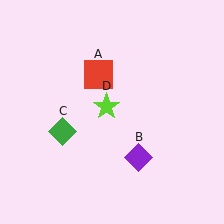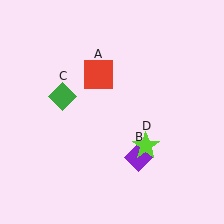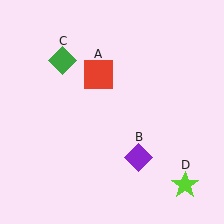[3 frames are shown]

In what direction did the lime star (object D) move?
The lime star (object D) moved down and to the right.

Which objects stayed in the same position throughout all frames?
Red square (object A) and purple diamond (object B) remained stationary.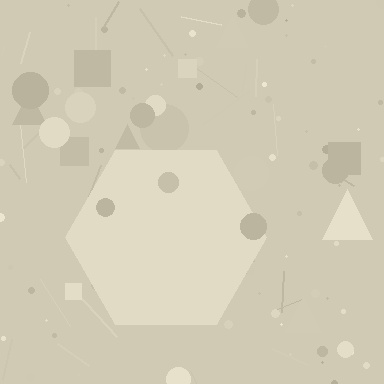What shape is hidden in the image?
A hexagon is hidden in the image.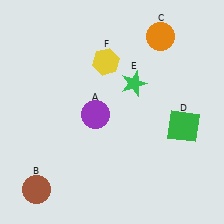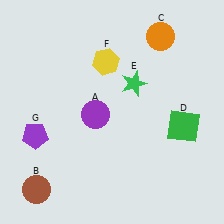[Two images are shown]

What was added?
A purple pentagon (G) was added in Image 2.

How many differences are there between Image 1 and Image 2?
There is 1 difference between the two images.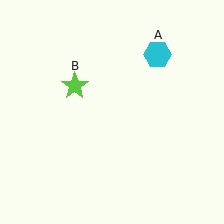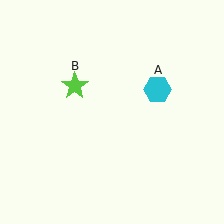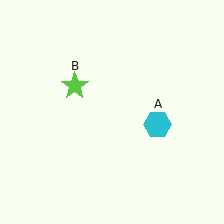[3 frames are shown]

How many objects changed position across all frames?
1 object changed position: cyan hexagon (object A).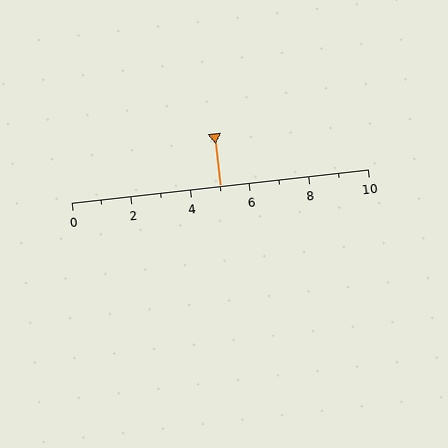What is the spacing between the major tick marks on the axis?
The major ticks are spaced 2 apart.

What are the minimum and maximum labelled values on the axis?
The axis runs from 0 to 10.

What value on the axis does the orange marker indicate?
The marker indicates approximately 5.